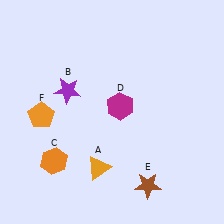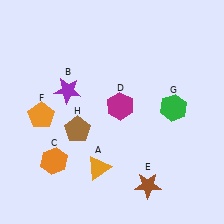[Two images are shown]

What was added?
A green hexagon (G), a brown pentagon (H) were added in Image 2.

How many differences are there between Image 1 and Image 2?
There are 2 differences between the two images.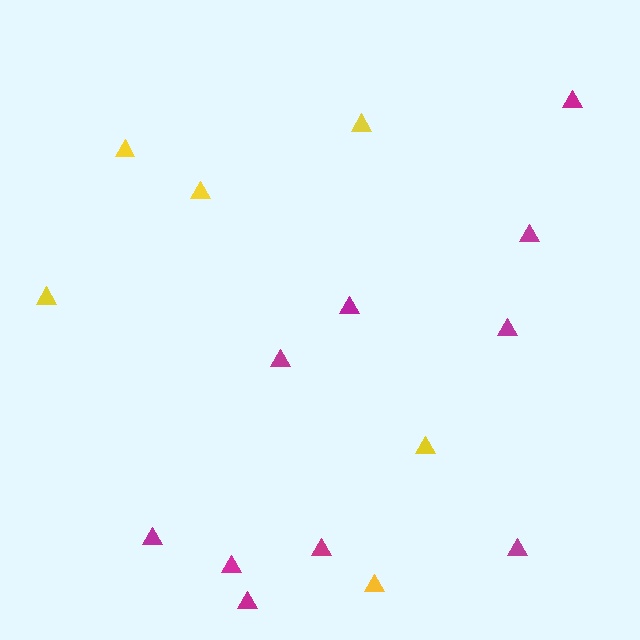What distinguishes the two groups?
There are 2 groups: one group of magenta triangles (10) and one group of yellow triangles (6).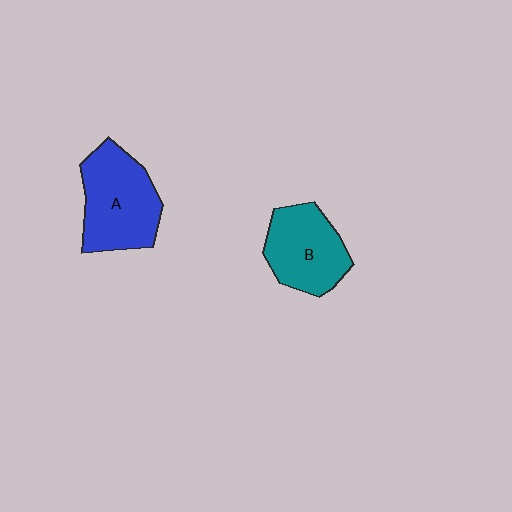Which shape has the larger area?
Shape A (blue).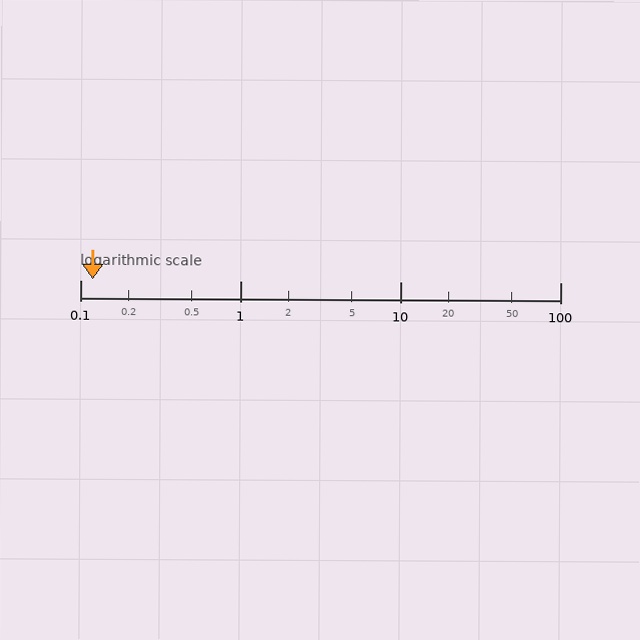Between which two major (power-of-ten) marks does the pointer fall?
The pointer is between 0.1 and 1.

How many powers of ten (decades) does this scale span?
The scale spans 3 decades, from 0.1 to 100.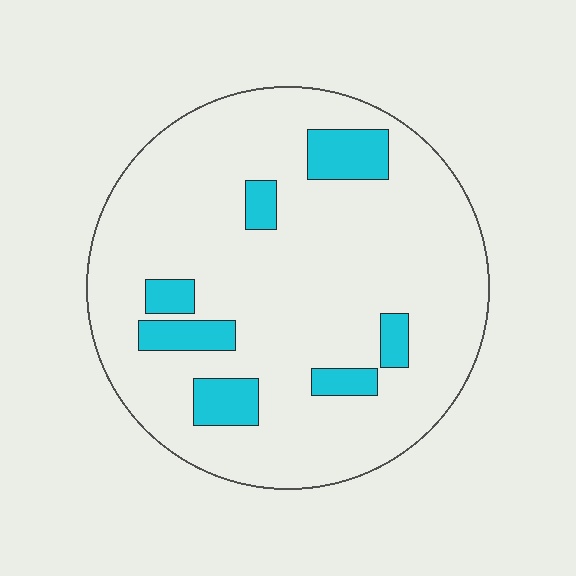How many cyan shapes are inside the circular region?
7.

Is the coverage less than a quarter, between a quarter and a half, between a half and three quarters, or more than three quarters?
Less than a quarter.